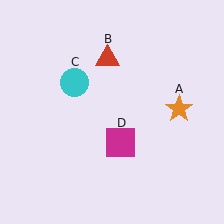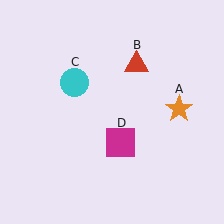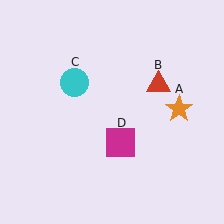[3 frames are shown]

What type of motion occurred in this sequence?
The red triangle (object B) rotated clockwise around the center of the scene.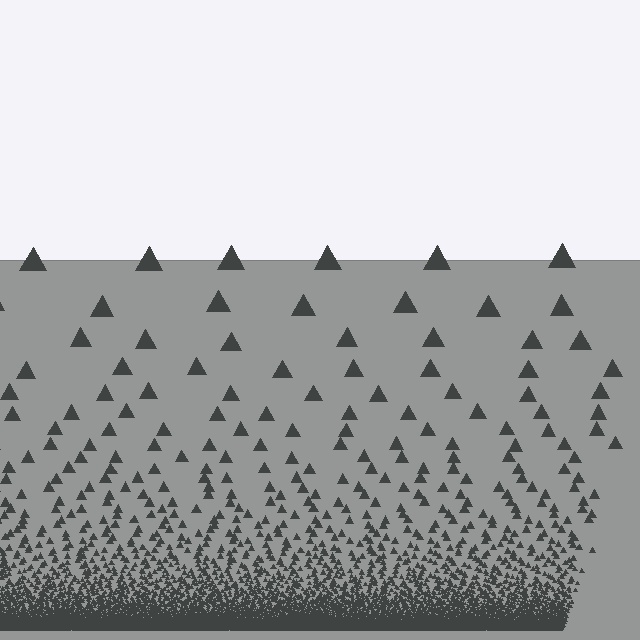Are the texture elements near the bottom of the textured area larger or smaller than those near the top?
Smaller. The gradient is inverted — elements near the bottom are smaller and denser.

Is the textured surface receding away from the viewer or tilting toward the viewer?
The surface appears to tilt toward the viewer. Texture elements get larger and sparser toward the top.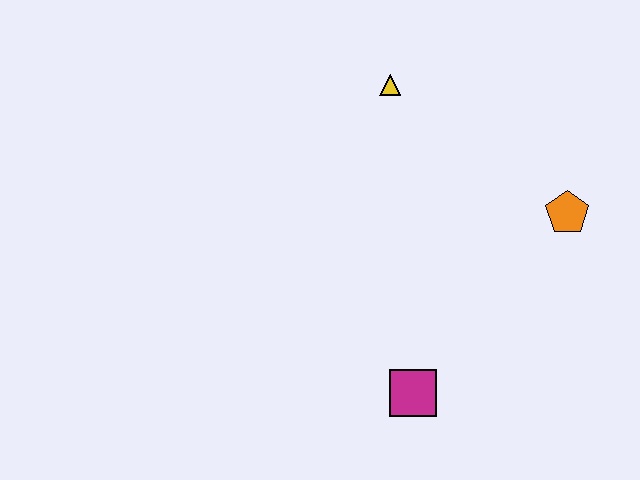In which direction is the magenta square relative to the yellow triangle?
The magenta square is below the yellow triangle.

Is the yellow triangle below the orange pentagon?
No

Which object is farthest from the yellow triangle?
The magenta square is farthest from the yellow triangle.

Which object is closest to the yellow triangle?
The orange pentagon is closest to the yellow triangle.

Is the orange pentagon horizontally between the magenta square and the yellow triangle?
No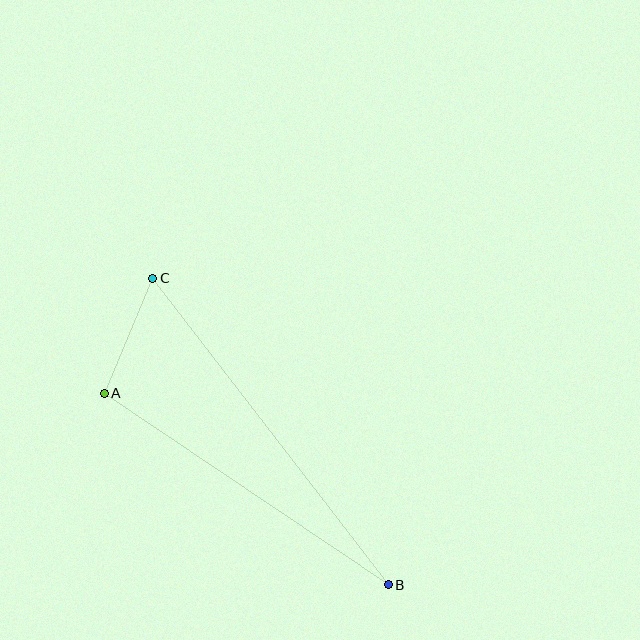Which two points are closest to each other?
Points A and C are closest to each other.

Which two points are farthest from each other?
Points B and C are farthest from each other.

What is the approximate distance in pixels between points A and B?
The distance between A and B is approximately 343 pixels.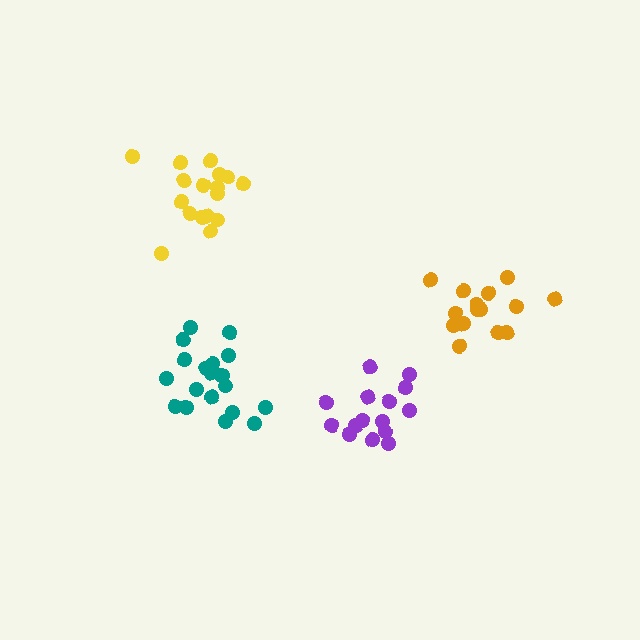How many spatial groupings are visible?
There are 4 spatial groupings.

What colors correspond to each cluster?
The clusters are colored: purple, orange, yellow, teal.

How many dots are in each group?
Group 1: 15 dots, Group 2: 15 dots, Group 3: 17 dots, Group 4: 20 dots (67 total).